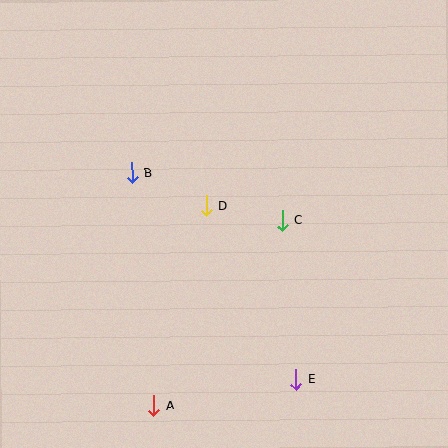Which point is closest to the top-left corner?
Point B is closest to the top-left corner.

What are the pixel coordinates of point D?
Point D is at (206, 206).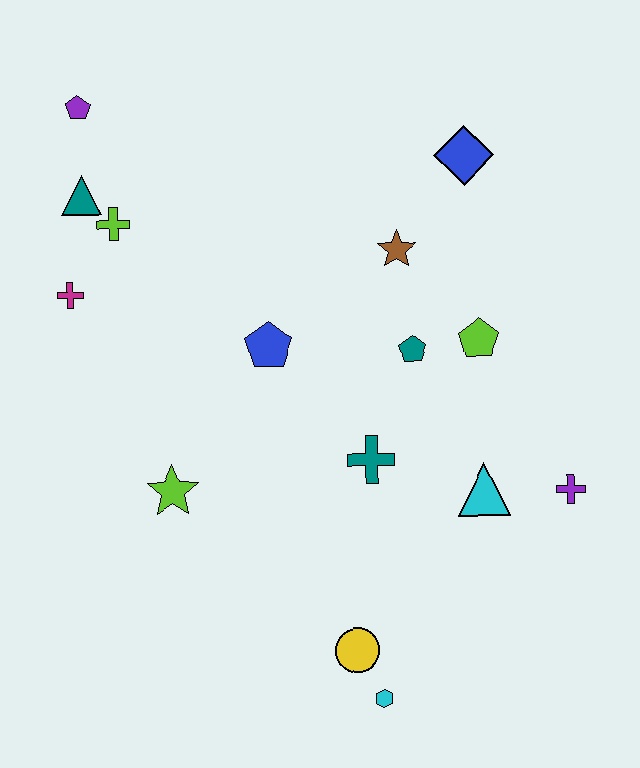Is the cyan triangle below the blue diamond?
Yes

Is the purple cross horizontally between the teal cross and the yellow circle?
No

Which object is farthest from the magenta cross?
The purple cross is farthest from the magenta cross.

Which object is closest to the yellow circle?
The cyan hexagon is closest to the yellow circle.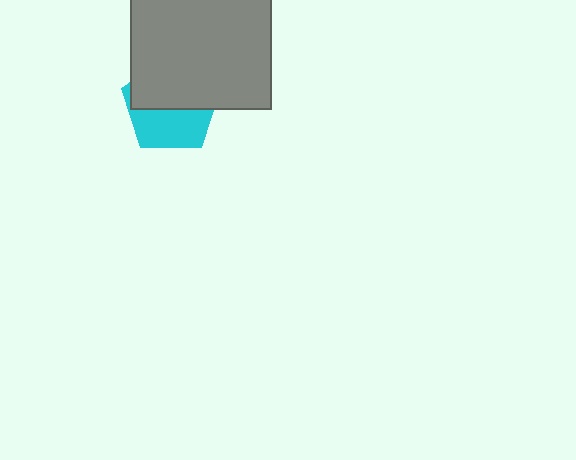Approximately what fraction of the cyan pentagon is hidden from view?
Roughly 55% of the cyan pentagon is hidden behind the gray square.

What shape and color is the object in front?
The object in front is a gray square.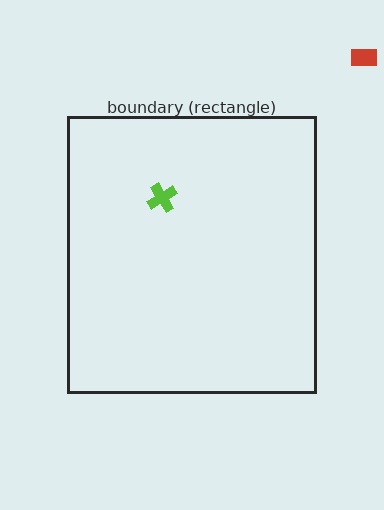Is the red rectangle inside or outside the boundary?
Outside.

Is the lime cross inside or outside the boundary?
Inside.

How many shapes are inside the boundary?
1 inside, 1 outside.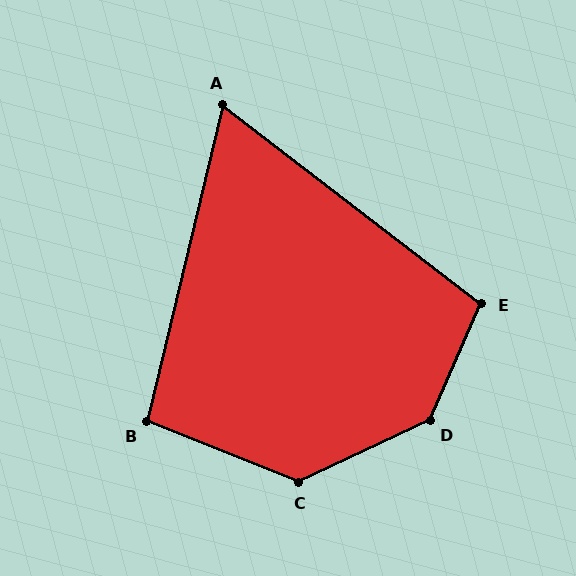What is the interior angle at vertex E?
Approximately 104 degrees (obtuse).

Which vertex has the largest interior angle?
D, at approximately 139 degrees.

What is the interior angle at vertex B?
Approximately 98 degrees (obtuse).